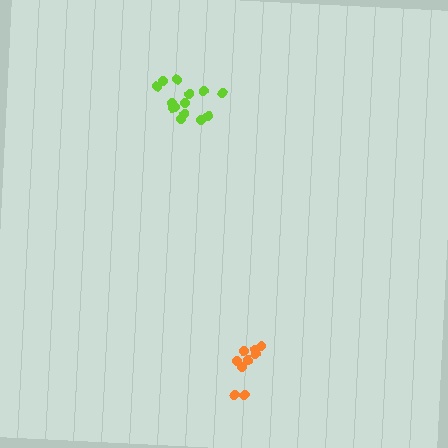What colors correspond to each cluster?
The clusters are colored: orange, lime.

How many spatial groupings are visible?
There are 2 spatial groupings.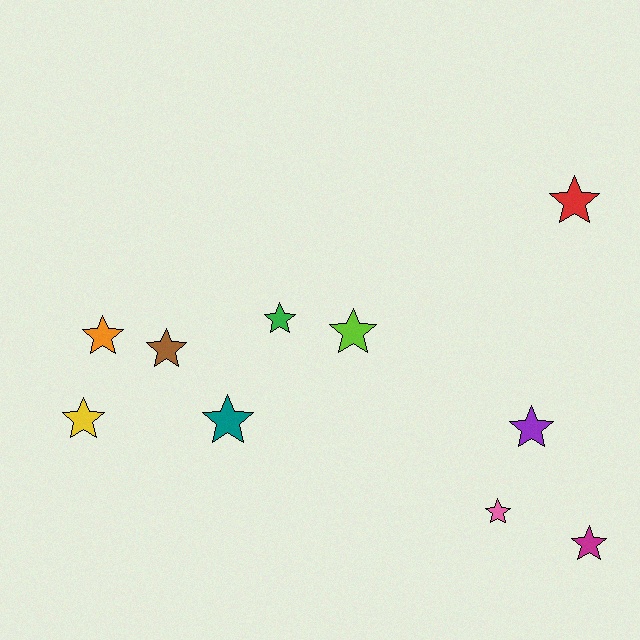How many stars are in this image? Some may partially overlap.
There are 10 stars.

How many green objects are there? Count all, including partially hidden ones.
There is 1 green object.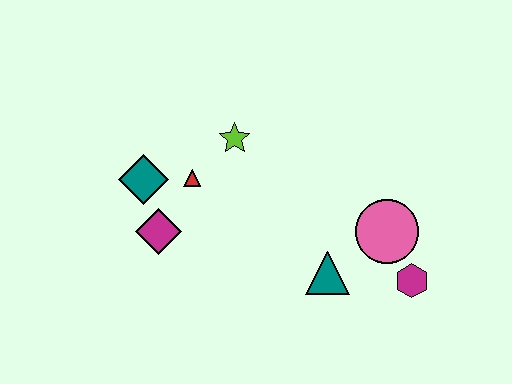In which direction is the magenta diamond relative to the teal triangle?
The magenta diamond is to the left of the teal triangle.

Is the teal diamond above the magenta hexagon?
Yes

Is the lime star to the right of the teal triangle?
No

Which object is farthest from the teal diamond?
The magenta hexagon is farthest from the teal diamond.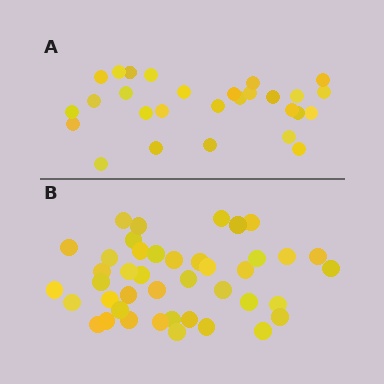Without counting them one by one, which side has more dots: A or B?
Region B (the bottom region) has more dots.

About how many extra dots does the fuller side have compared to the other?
Region B has approximately 15 more dots than region A.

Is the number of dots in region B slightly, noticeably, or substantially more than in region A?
Region B has substantially more. The ratio is roughly 1.5 to 1.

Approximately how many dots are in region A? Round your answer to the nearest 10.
About 30 dots. (The exact count is 28, which rounds to 30.)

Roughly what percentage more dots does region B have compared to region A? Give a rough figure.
About 50% more.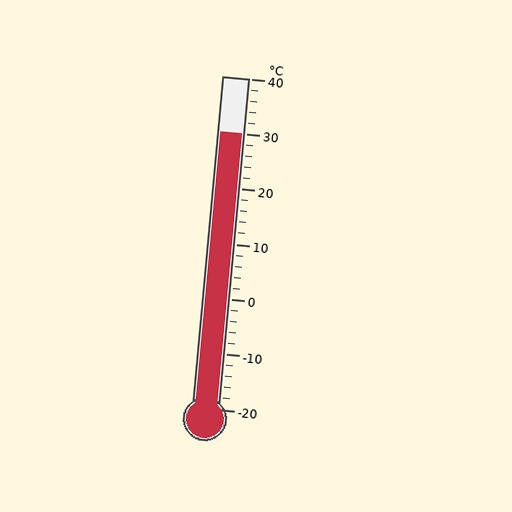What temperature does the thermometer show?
The thermometer shows approximately 30°C.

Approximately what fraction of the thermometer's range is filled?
The thermometer is filled to approximately 85% of its range.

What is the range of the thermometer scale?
The thermometer scale ranges from -20°C to 40°C.